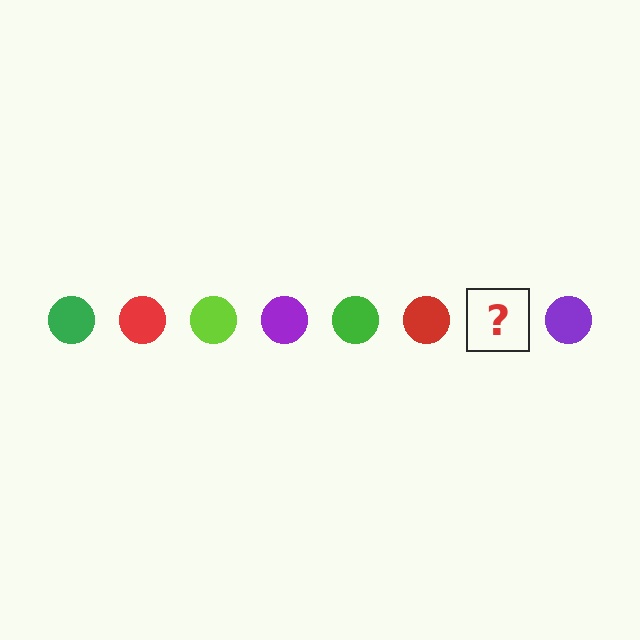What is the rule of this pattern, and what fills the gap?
The rule is that the pattern cycles through green, red, lime, purple circles. The gap should be filled with a lime circle.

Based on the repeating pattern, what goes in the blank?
The blank should be a lime circle.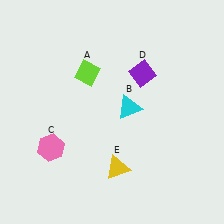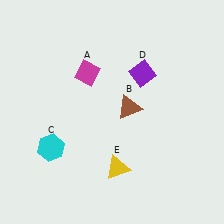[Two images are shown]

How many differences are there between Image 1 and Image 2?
There are 3 differences between the two images.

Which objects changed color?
A changed from lime to magenta. B changed from cyan to brown. C changed from pink to cyan.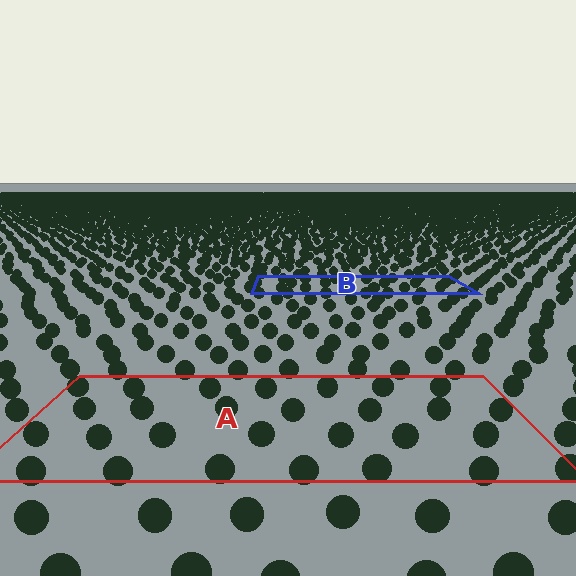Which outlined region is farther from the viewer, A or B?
Region B is farther from the viewer — the texture elements inside it appear smaller and more densely packed.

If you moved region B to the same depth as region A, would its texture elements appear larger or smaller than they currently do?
They would appear larger. At a closer depth, the same texture elements are projected at a bigger on-screen size.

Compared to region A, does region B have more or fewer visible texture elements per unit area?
Region B has more texture elements per unit area — they are packed more densely because it is farther away.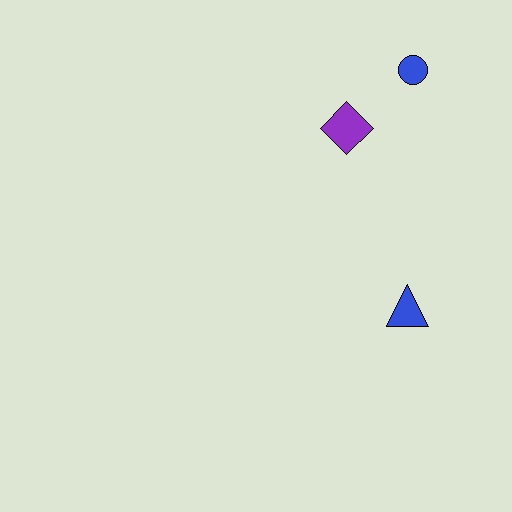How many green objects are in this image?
There are no green objects.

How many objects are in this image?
There are 3 objects.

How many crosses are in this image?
There are no crosses.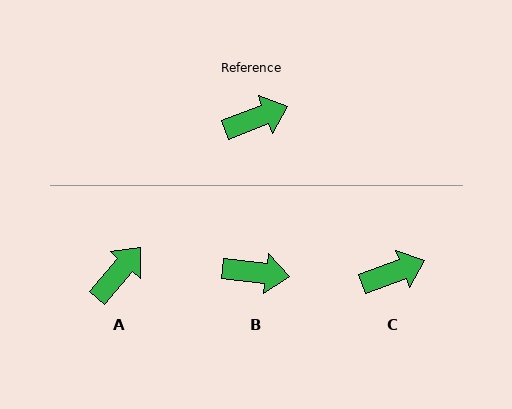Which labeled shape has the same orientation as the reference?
C.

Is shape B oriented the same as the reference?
No, it is off by about 27 degrees.